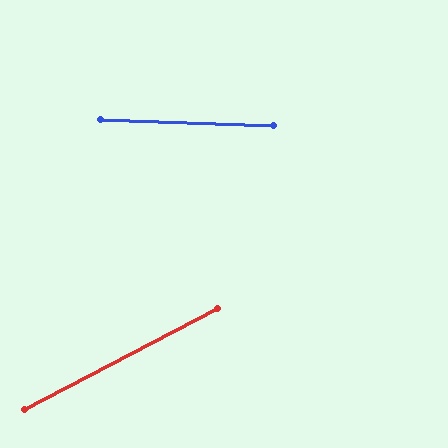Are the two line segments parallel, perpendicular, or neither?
Neither parallel nor perpendicular — they differ by about 29°.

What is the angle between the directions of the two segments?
Approximately 29 degrees.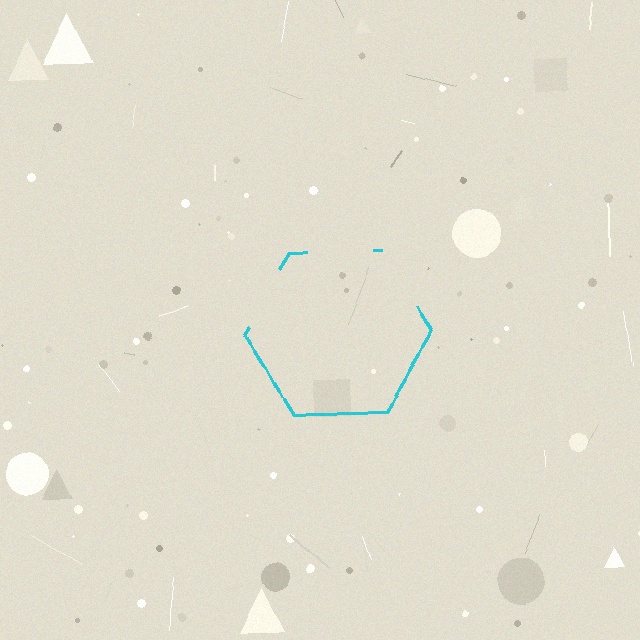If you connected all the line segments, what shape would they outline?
They would outline a hexagon.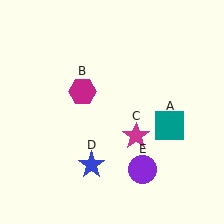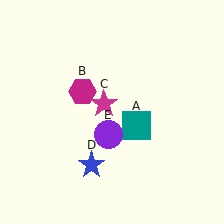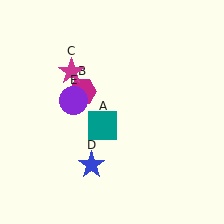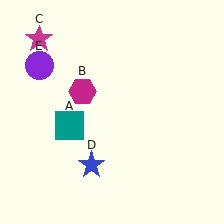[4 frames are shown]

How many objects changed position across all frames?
3 objects changed position: teal square (object A), magenta star (object C), purple circle (object E).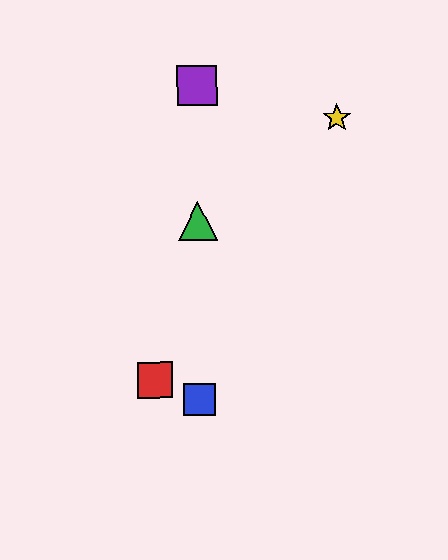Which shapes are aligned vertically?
The blue square, the green triangle, the purple square are aligned vertically.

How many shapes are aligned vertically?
3 shapes (the blue square, the green triangle, the purple square) are aligned vertically.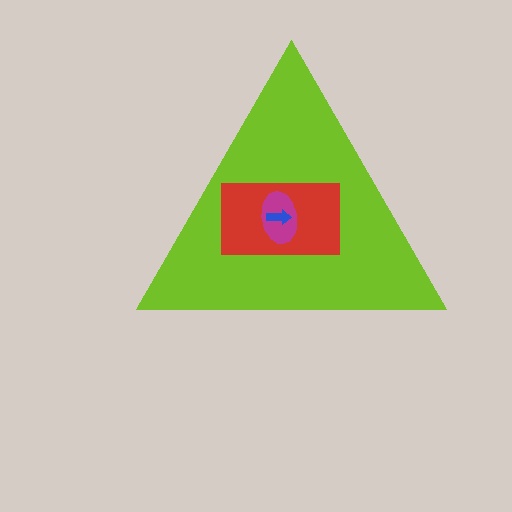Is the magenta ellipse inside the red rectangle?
Yes.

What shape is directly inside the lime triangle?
The red rectangle.